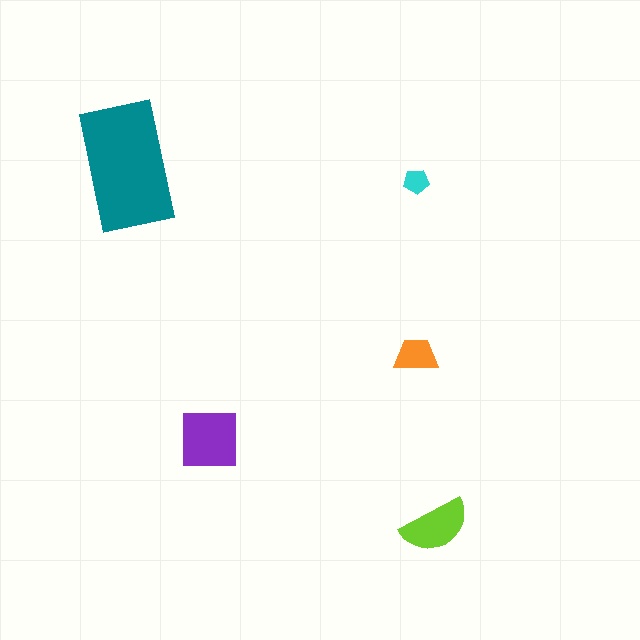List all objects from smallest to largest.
The cyan pentagon, the orange trapezoid, the lime semicircle, the purple square, the teal rectangle.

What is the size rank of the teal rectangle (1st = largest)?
1st.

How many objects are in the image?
There are 5 objects in the image.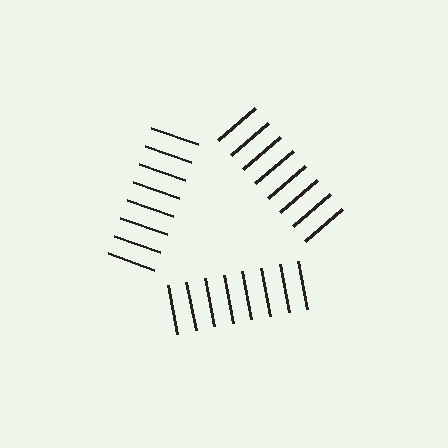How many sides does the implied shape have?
3 sides — the line-ends trace a triangle.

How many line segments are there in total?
24 — 8 along each of the 3 edges.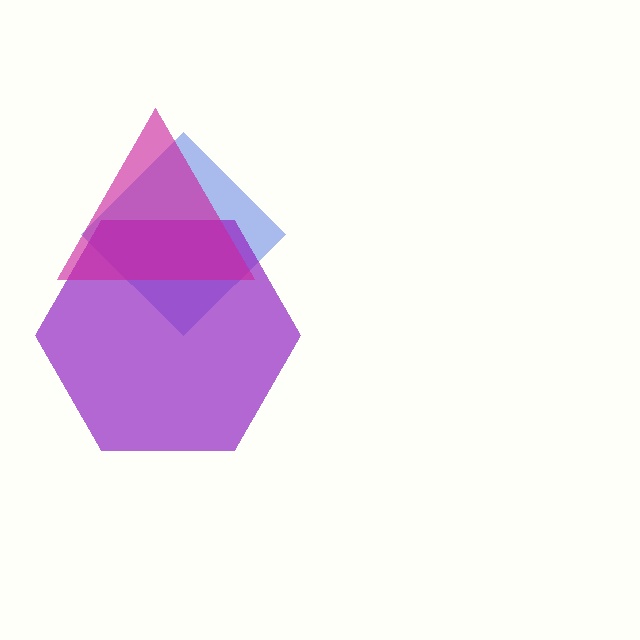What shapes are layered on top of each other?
The layered shapes are: a blue diamond, a purple hexagon, a magenta triangle.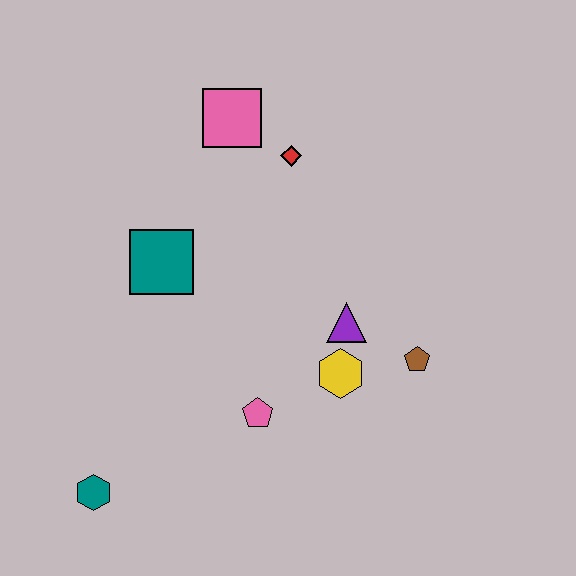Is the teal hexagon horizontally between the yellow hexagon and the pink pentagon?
No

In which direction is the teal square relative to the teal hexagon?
The teal square is above the teal hexagon.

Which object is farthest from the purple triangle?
The teal hexagon is farthest from the purple triangle.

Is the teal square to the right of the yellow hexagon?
No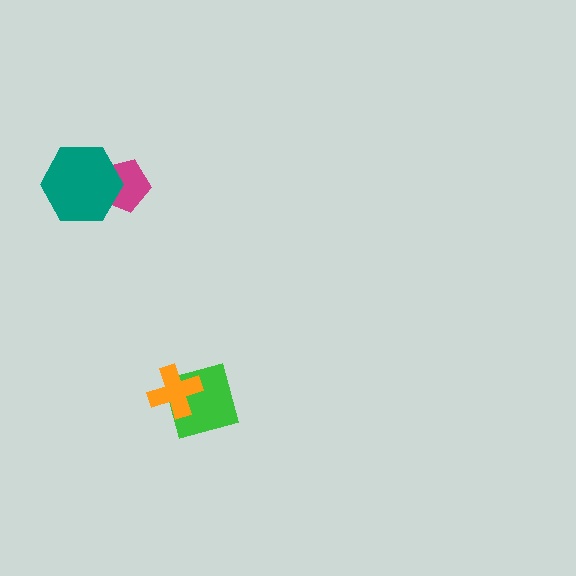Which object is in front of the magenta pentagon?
The teal hexagon is in front of the magenta pentagon.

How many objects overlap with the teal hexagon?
1 object overlaps with the teal hexagon.